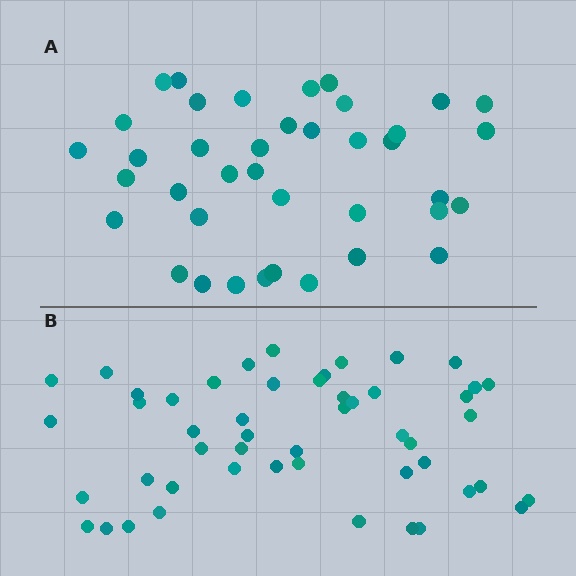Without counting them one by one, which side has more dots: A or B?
Region B (the bottom region) has more dots.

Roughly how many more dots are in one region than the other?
Region B has roughly 12 or so more dots than region A.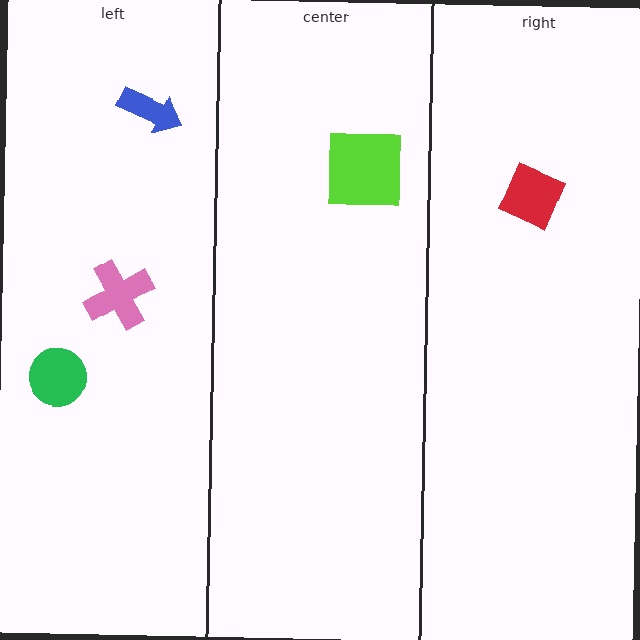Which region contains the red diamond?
The right region.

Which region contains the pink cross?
The left region.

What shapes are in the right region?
The red diamond.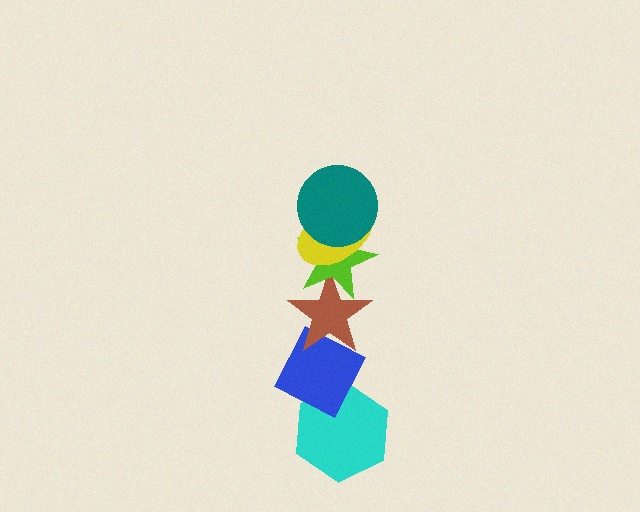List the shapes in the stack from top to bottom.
From top to bottom: the teal circle, the yellow ellipse, the lime star, the brown star, the blue diamond, the cyan hexagon.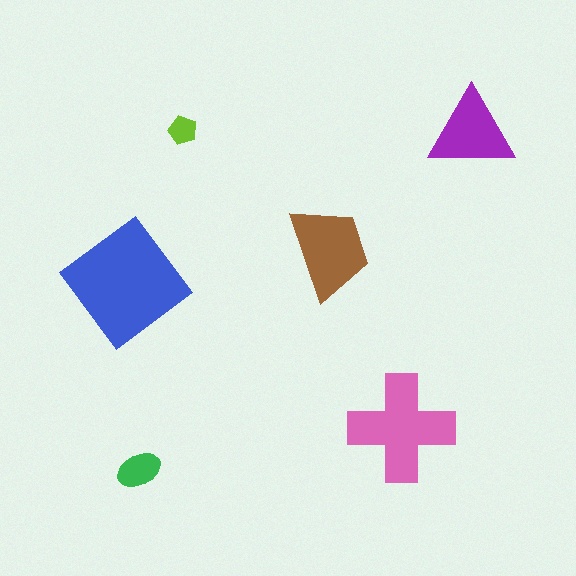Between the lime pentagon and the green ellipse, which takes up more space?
The green ellipse.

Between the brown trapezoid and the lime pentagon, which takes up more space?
The brown trapezoid.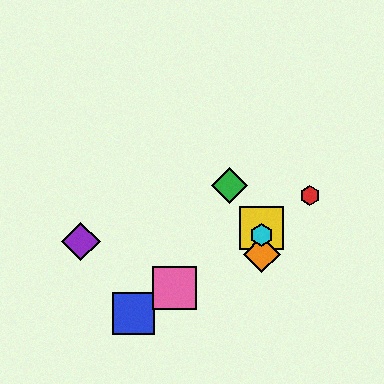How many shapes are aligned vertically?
3 shapes (the yellow square, the orange diamond, the cyan hexagon) are aligned vertically.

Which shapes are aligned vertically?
The yellow square, the orange diamond, the cyan hexagon are aligned vertically.